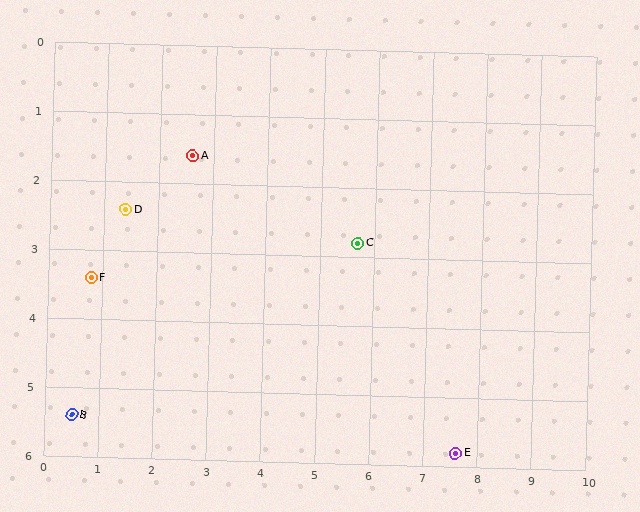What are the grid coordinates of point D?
Point D is at approximately (1.4, 2.4).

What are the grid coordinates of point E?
Point E is at approximately (7.6, 5.8).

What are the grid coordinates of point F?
Point F is at approximately (0.8, 3.4).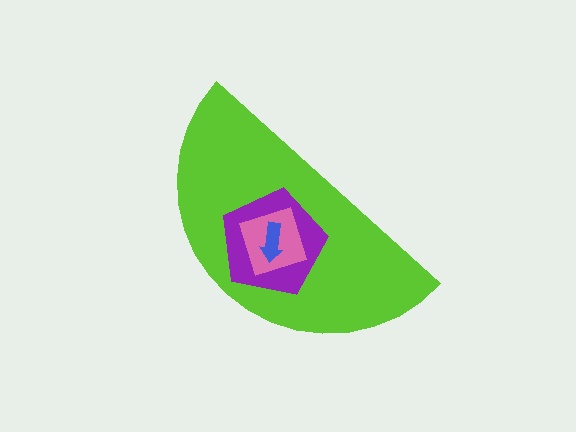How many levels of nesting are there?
4.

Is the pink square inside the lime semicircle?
Yes.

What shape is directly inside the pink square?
The blue arrow.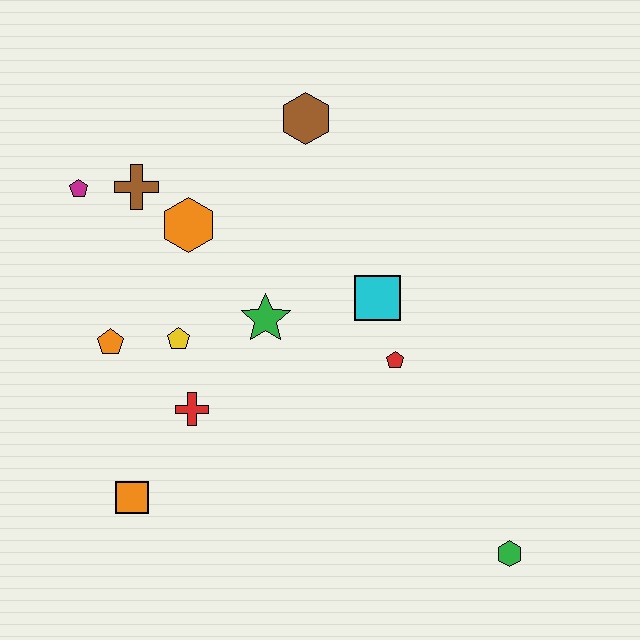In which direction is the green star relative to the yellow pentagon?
The green star is to the right of the yellow pentagon.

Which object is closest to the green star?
The yellow pentagon is closest to the green star.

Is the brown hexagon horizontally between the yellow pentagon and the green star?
No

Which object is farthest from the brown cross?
The green hexagon is farthest from the brown cross.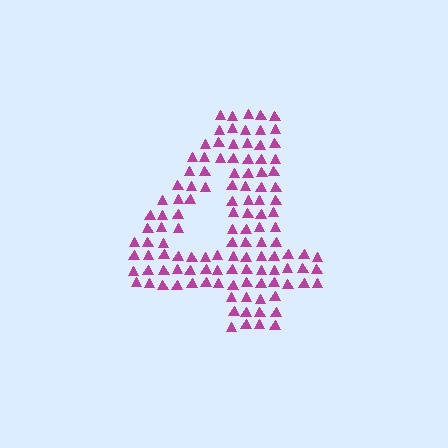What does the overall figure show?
The overall figure shows the digit 4.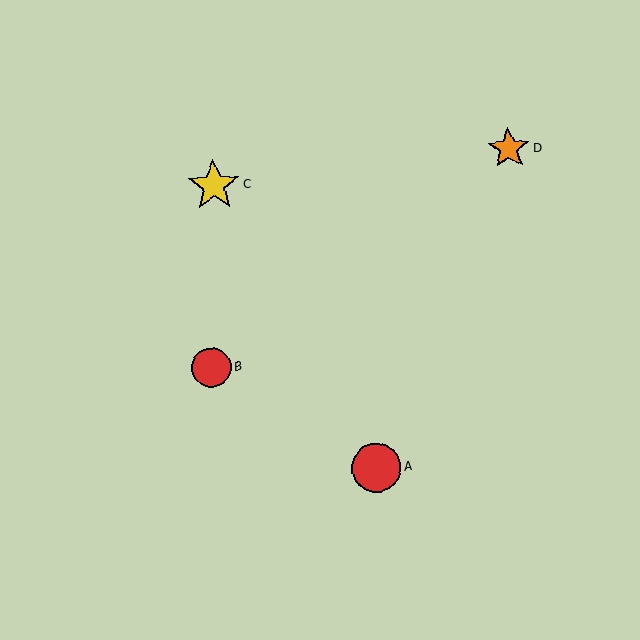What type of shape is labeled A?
Shape A is a red circle.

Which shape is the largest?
The yellow star (labeled C) is the largest.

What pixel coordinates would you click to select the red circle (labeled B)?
Click at (211, 367) to select the red circle B.